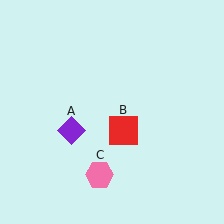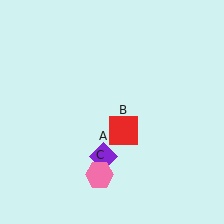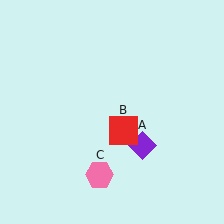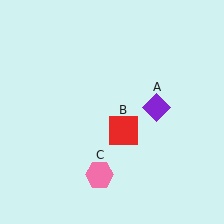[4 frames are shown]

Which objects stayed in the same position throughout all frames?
Red square (object B) and pink hexagon (object C) remained stationary.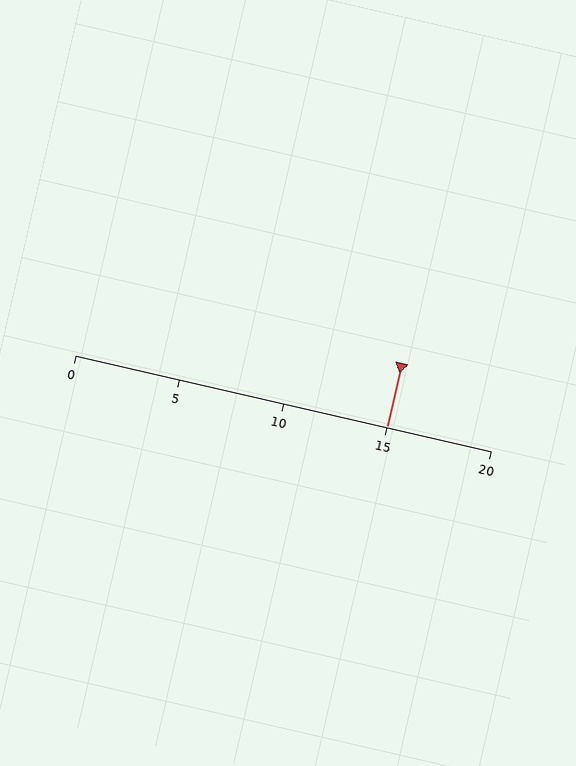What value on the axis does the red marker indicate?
The marker indicates approximately 15.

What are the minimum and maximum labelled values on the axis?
The axis runs from 0 to 20.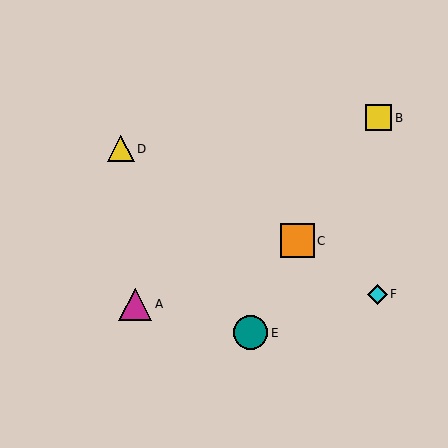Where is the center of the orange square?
The center of the orange square is at (297, 241).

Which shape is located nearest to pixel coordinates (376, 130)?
The yellow square (labeled B) at (379, 118) is nearest to that location.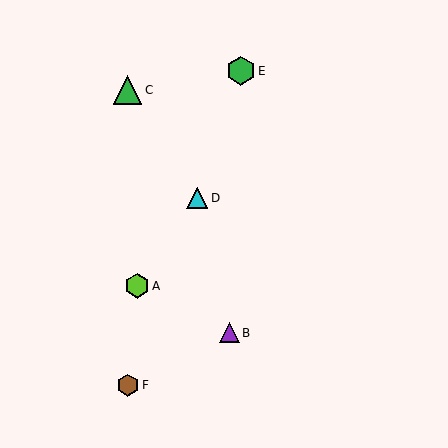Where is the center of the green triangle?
The center of the green triangle is at (128, 90).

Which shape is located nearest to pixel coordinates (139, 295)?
The lime hexagon (labeled A) at (137, 286) is nearest to that location.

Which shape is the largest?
The green hexagon (labeled E) is the largest.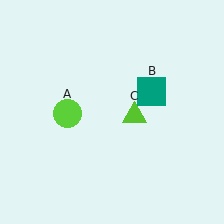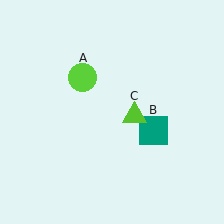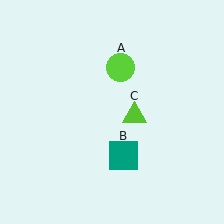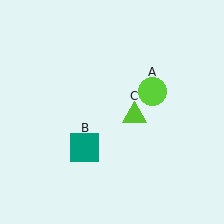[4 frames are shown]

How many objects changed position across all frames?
2 objects changed position: lime circle (object A), teal square (object B).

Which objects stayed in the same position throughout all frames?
Lime triangle (object C) remained stationary.